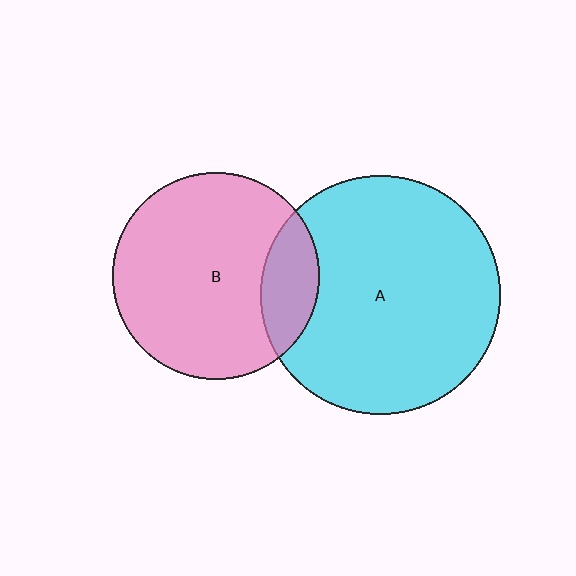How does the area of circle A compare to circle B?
Approximately 1.3 times.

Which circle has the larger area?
Circle A (cyan).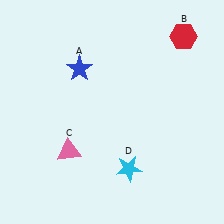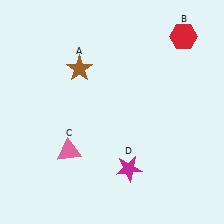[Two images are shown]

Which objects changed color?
A changed from blue to brown. D changed from cyan to magenta.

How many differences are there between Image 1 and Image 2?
There are 2 differences between the two images.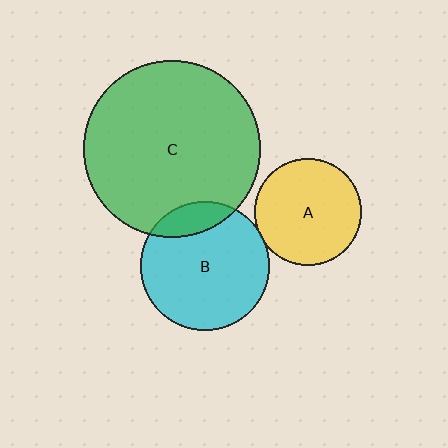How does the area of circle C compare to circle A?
Approximately 2.7 times.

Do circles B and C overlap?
Yes.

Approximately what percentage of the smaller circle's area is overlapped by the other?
Approximately 15%.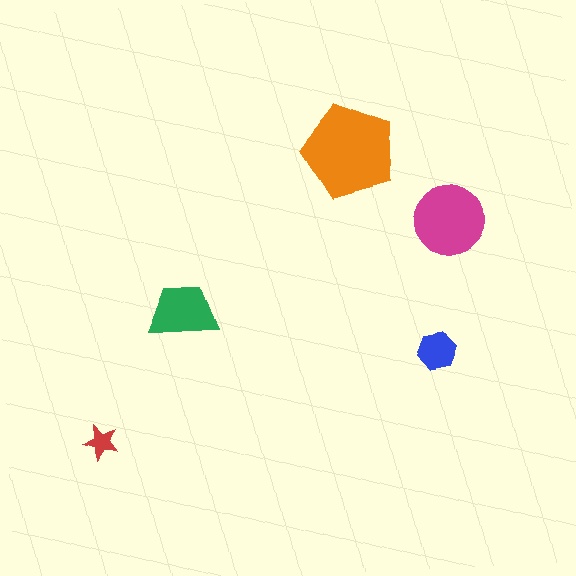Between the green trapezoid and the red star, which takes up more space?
The green trapezoid.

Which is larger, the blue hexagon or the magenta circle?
The magenta circle.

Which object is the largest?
The orange pentagon.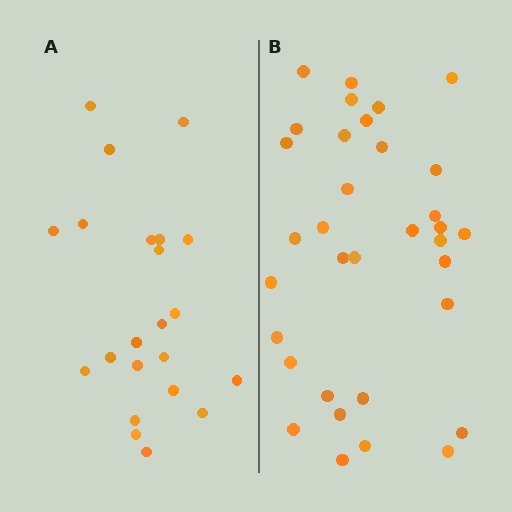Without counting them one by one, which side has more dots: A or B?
Region B (the right region) has more dots.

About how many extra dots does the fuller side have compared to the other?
Region B has roughly 12 or so more dots than region A.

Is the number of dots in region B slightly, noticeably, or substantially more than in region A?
Region B has substantially more. The ratio is roughly 1.5 to 1.